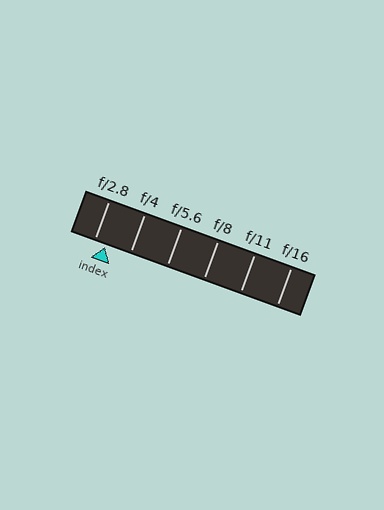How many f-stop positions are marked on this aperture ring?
There are 6 f-stop positions marked.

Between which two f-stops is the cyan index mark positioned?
The index mark is between f/2.8 and f/4.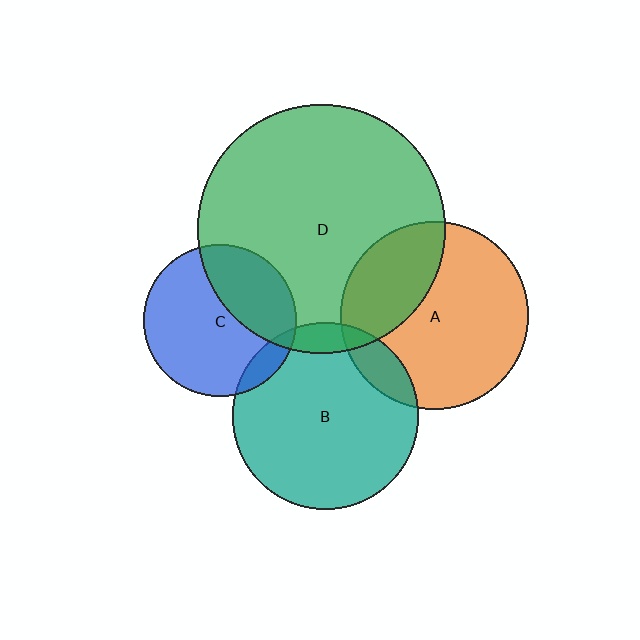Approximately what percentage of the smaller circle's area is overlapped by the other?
Approximately 10%.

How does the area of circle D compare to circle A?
Approximately 1.7 times.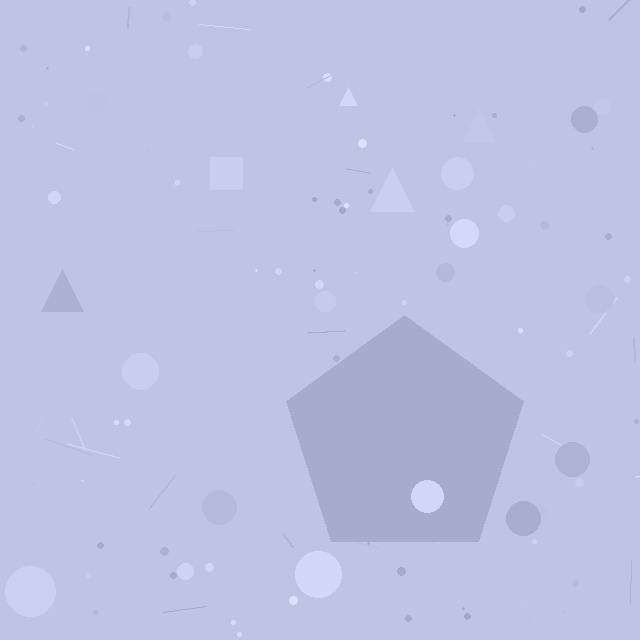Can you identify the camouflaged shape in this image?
The camouflaged shape is a pentagon.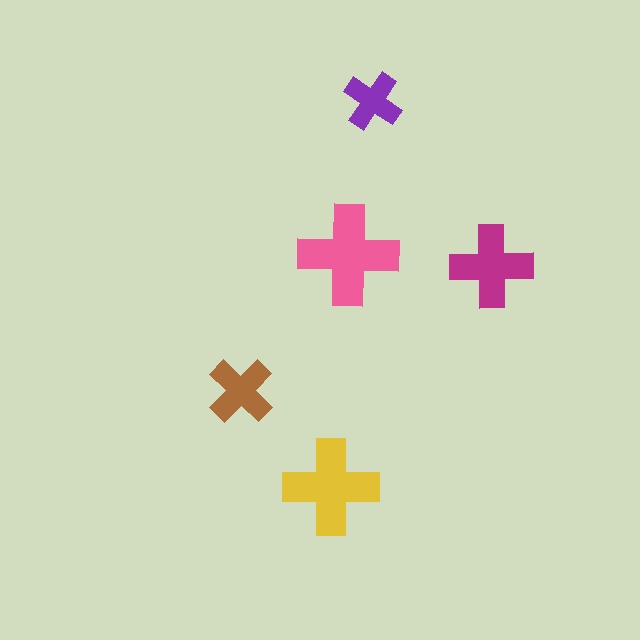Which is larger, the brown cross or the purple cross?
The brown one.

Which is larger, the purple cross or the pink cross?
The pink one.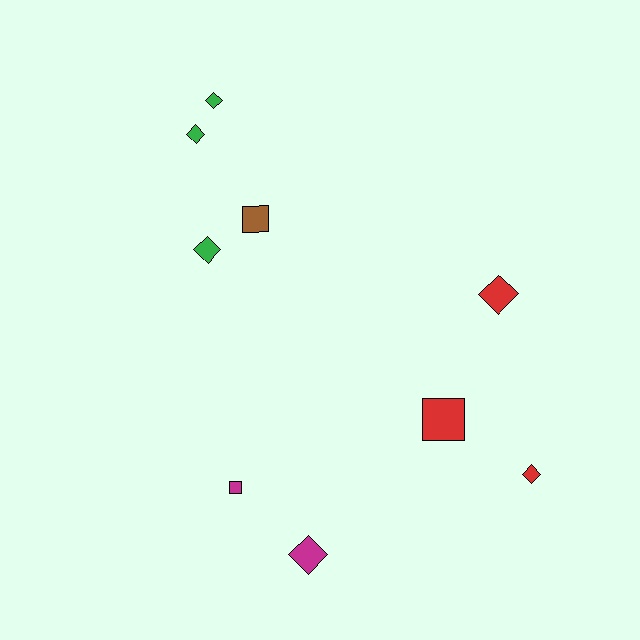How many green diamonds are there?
There are 3 green diamonds.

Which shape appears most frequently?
Diamond, with 6 objects.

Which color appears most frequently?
Green, with 3 objects.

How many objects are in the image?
There are 9 objects.